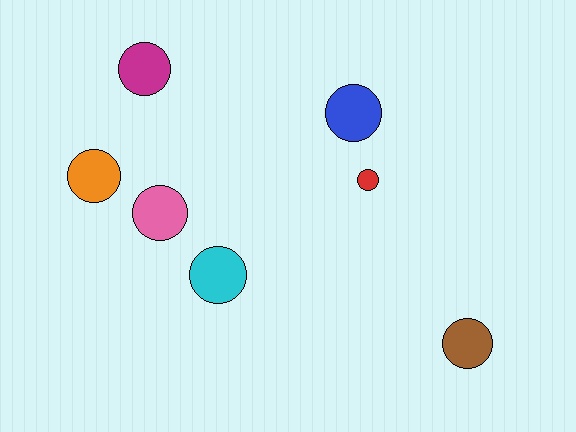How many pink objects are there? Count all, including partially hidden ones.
There is 1 pink object.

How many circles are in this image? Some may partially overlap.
There are 7 circles.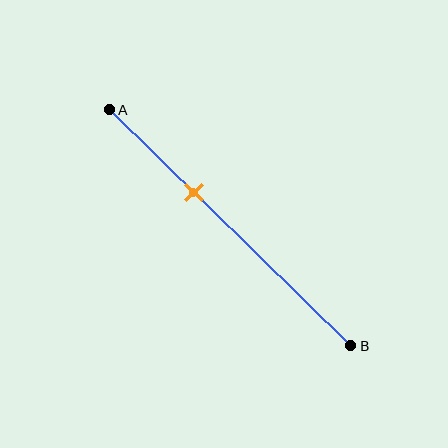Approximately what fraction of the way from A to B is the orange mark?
The orange mark is approximately 35% of the way from A to B.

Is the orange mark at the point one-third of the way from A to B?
Yes, the mark is approximately at the one-third point.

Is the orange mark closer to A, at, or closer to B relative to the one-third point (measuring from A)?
The orange mark is approximately at the one-third point of segment AB.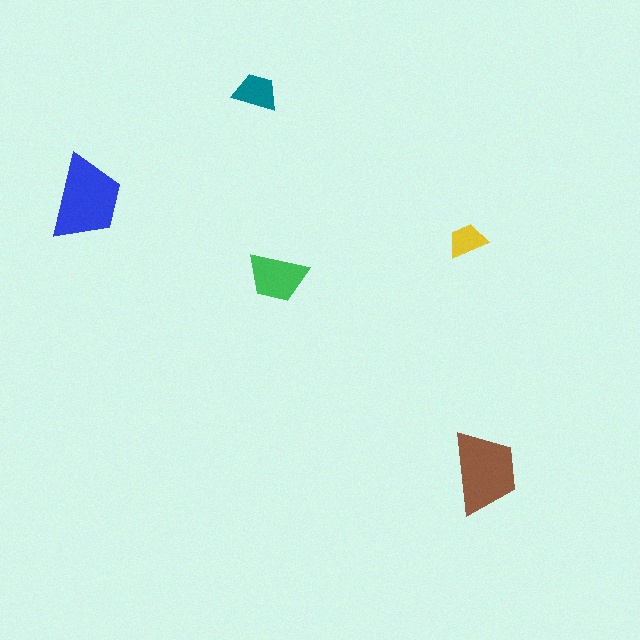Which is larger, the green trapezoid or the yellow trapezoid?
The green one.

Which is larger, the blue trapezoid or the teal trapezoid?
The blue one.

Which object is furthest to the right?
The brown trapezoid is rightmost.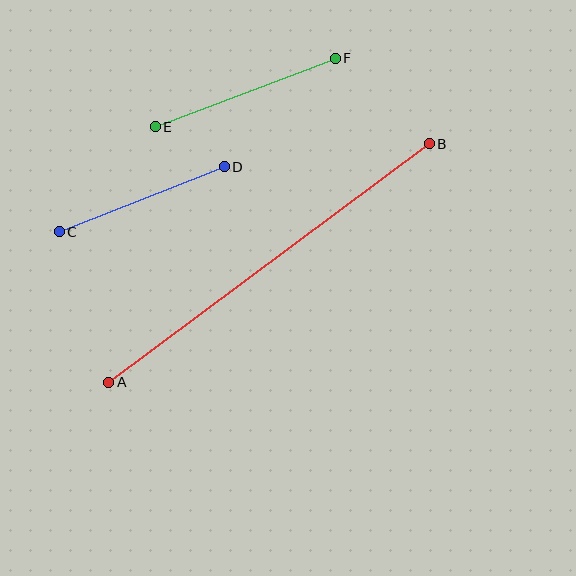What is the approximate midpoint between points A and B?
The midpoint is at approximately (269, 263) pixels.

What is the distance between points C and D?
The distance is approximately 177 pixels.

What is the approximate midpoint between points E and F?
The midpoint is at approximately (245, 92) pixels.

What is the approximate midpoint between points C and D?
The midpoint is at approximately (142, 199) pixels.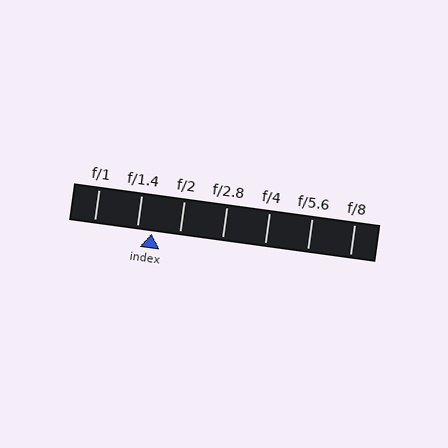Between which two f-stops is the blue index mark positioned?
The index mark is between f/1.4 and f/2.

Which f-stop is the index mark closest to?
The index mark is closest to f/1.4.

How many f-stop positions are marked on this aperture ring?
There are 7 f-stop positions marked.